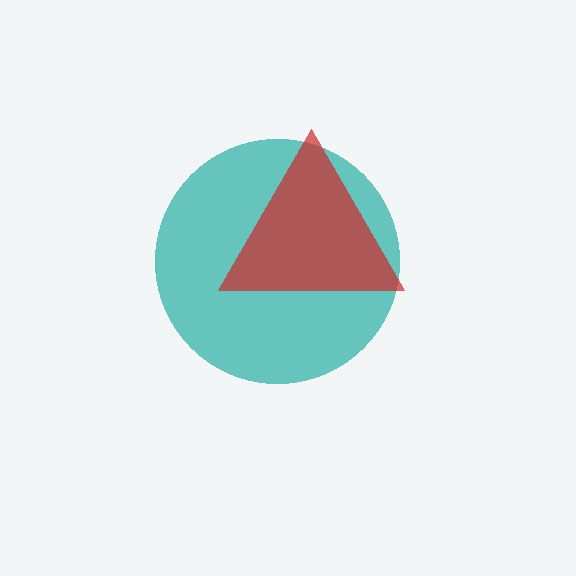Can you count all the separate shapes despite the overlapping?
Yes, there are 2 separate shapes.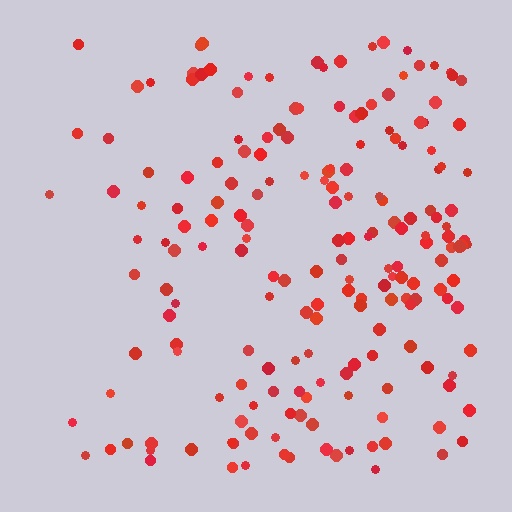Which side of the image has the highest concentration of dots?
The right.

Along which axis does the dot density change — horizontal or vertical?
Horizontal.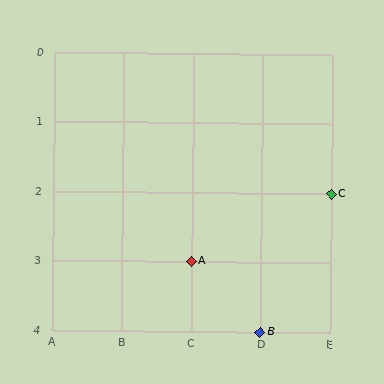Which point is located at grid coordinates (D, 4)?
Point B is at (D, 4).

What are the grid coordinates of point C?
Point C is at grid coordinates (E, 2).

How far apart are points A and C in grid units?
Points A and C are 2 columns and 1 row apart (about 2.2 grid units diagonally).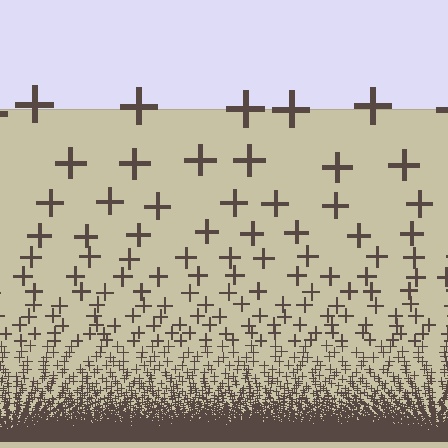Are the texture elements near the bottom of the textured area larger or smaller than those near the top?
Smaller. The gradient is inverted — elements near the bottom are smaller and denser.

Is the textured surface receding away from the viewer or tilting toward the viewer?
The surface appears to tilt toward the viewer. Texture elements get larger and sparser toward the top.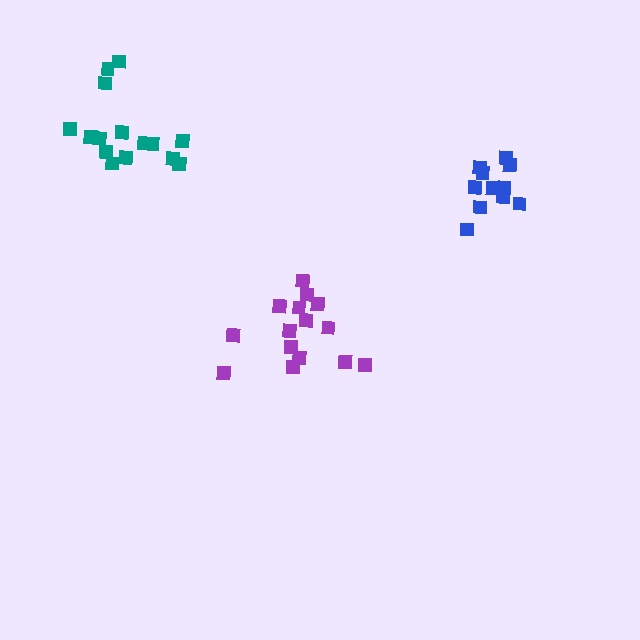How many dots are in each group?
Group 1: 15 dots, Group 2: 11 dots, Group 3: 15 dots (41 total).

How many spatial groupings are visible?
There are 3 spatial groupings.